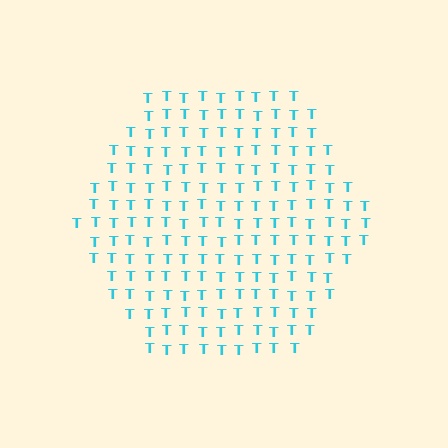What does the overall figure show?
The overall figure shows a hexagon.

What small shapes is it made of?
It is made of small letter T's.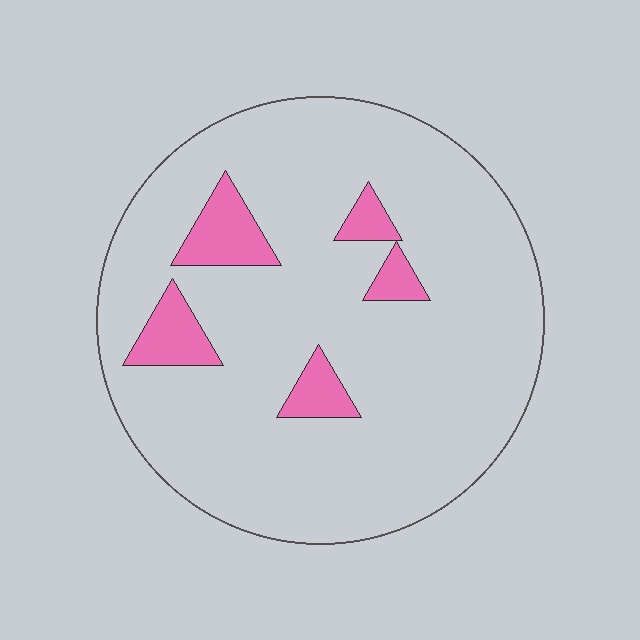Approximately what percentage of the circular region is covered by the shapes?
Approximately 10%.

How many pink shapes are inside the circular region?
5.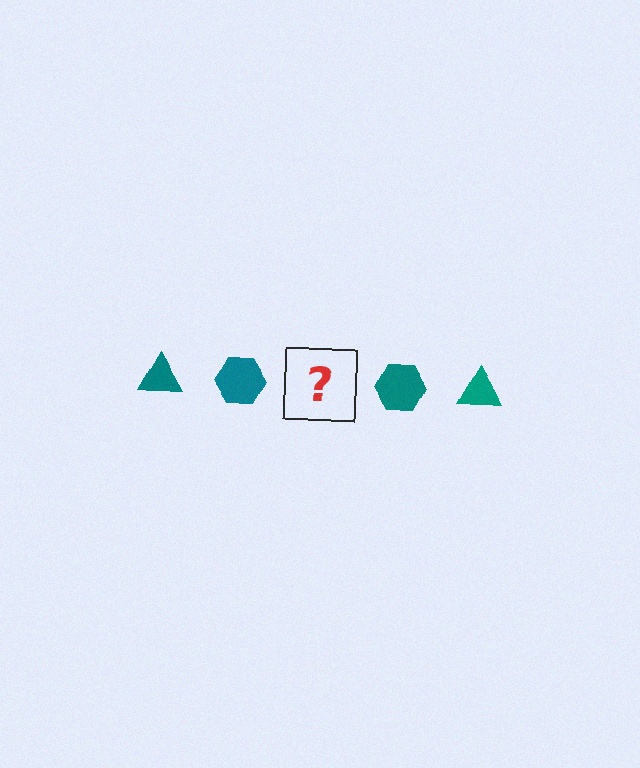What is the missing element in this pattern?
The missing element is a teal triangle.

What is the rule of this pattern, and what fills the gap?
The rule is that the pattern cycles through triangle, hexagon shapes in teal. The gap should be filled with a teal triangle.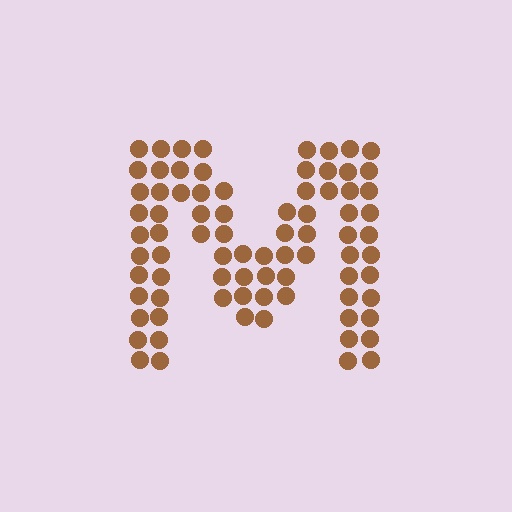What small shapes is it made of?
It is made of small circles.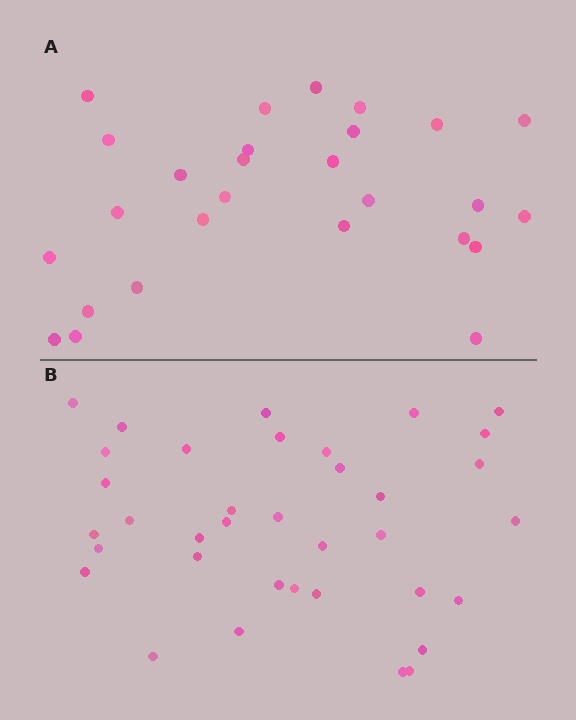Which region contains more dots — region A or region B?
Region B (the bottom region) has more dots.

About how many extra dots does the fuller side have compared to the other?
Region B has roughly 8 or so more dots than region A.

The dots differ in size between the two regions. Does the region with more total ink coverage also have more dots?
No. Region A has more total ink coverage because its dots are larger, but region B actually contains more individual dots. Total area can be misleading — the number of items is what matters here.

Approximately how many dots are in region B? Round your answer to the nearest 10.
About 40 dots. (The exact count is 36, which rounds to 40.)